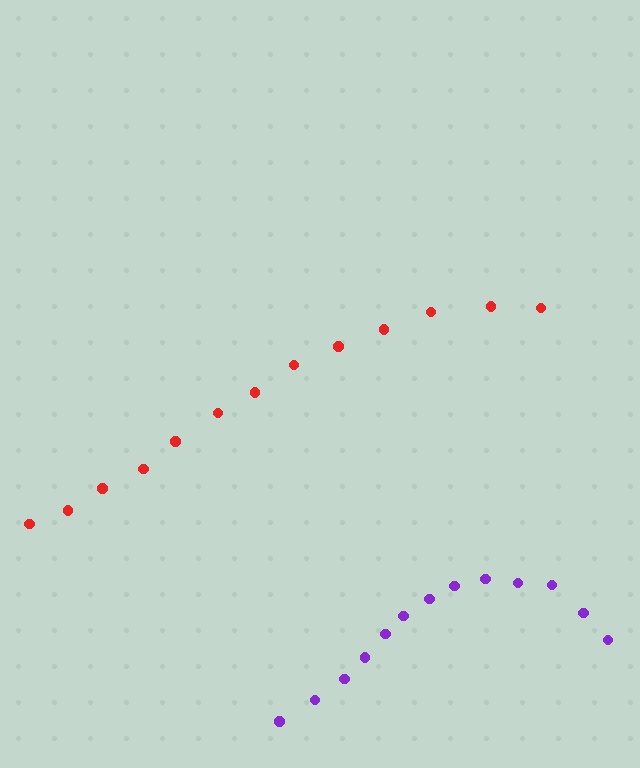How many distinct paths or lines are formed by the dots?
There are 2 distinct paths.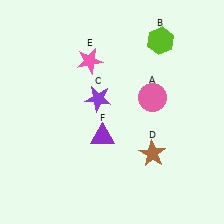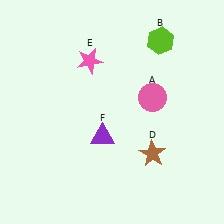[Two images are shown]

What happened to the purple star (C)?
The purple star (C) was removed in Image 2. It was in the top-left area of Image 1.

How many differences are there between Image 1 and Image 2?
There is 1 difference between the two images.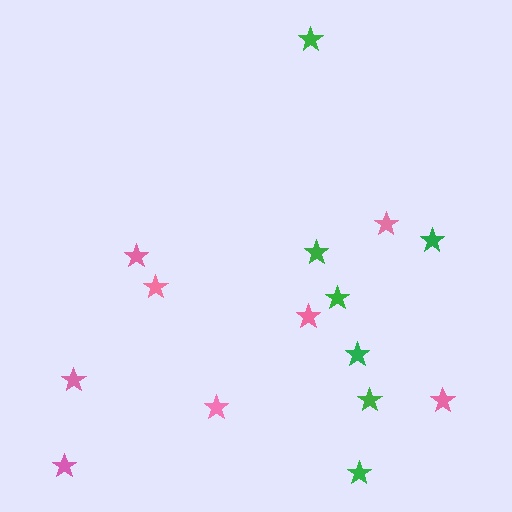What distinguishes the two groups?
There are 2 groups: one group of pink stars (8) and one group of green stars (7).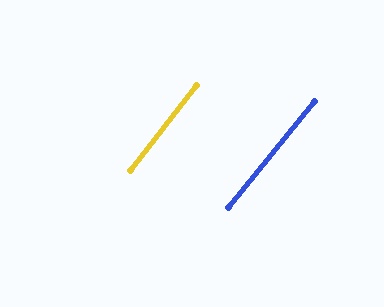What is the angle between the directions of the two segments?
Approximately 1 degree.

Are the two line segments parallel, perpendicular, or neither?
Parallel — their directions differ by only 1.1°.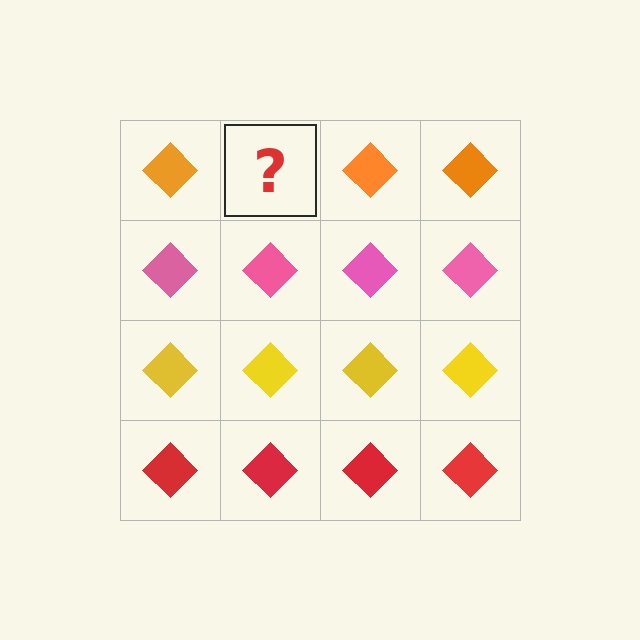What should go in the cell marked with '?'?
The missing cell should contain an orange diamond.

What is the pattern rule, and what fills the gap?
The rule is that each row has a consistent color. The gap should be filled with an orange diamond.